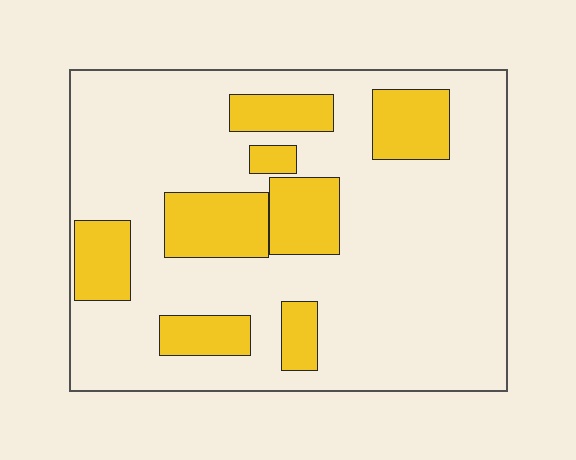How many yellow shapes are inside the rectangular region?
8.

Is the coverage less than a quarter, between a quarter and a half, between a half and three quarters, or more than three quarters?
Less than a quarter.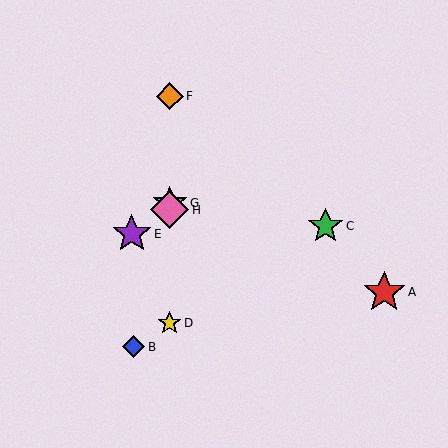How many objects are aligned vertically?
4 objects (D, F, G, H) are aligned vertically.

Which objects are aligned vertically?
Objects D, F, G, H are aligned vertically.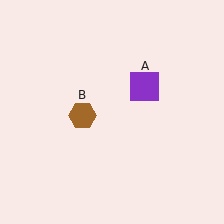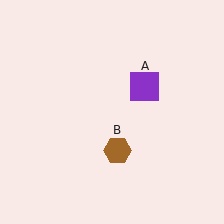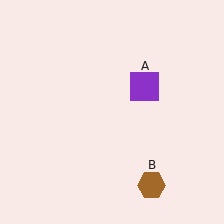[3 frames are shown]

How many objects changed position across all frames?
1 object changed position: brown hexagon (object B).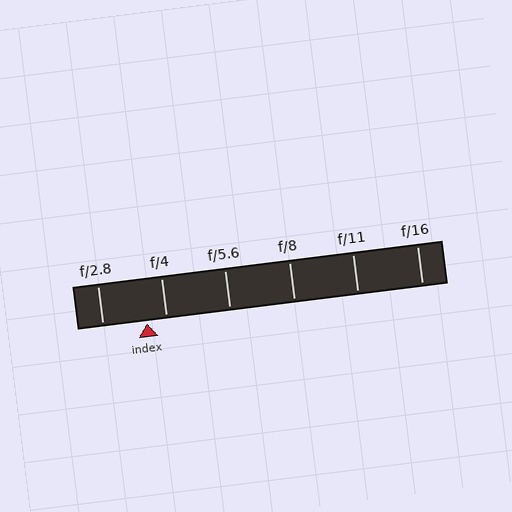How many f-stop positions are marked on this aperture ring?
There are 6 f-stop positions marked.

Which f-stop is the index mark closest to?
The index mark is closest to f/4.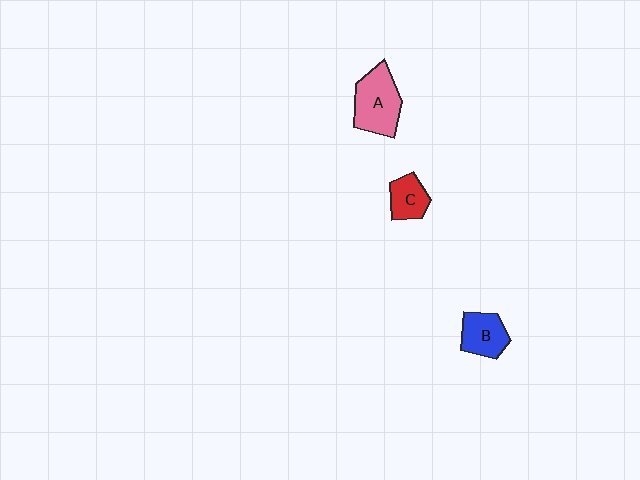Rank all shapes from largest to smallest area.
From largest to smallest: A (pink), B (blue), C (red).